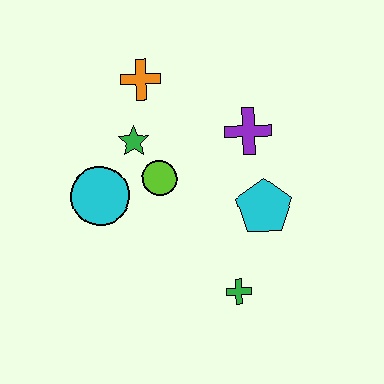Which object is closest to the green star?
The lime circle is closest to the green star.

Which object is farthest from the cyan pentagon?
The orange cross is farthest from the cyan pentagon.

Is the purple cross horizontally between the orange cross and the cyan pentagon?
Yes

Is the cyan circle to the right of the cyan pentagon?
No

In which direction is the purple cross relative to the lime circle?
The purple cross is to the right of the lime circle.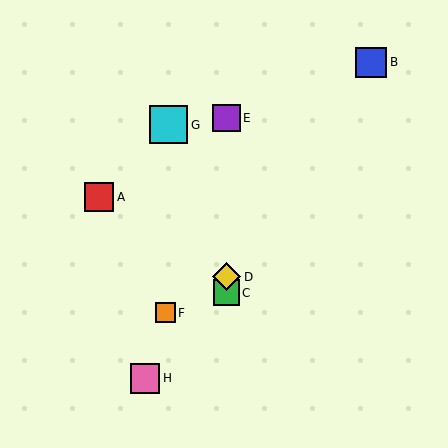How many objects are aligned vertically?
3 objects (C, D, E) are aligned vertically.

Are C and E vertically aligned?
Yes, both are at x≈226.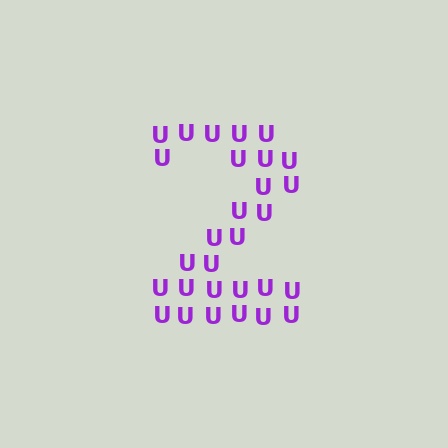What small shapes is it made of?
It is made of small letter U's.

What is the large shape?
The large shape is the digit 2.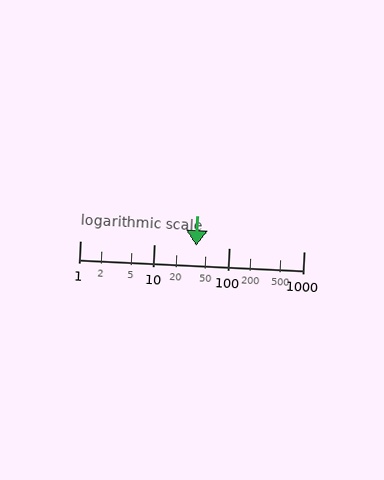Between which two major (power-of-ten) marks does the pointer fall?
The pointer is between 10 and 100.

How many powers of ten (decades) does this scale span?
The scale spans 3 decades, from 1 to 1000.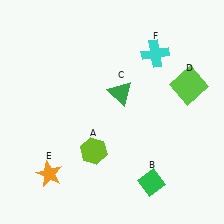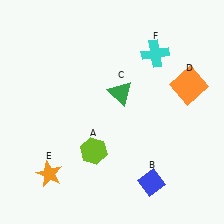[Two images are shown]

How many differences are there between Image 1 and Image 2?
There are 2 differences between the two images.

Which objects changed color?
B changed from green to blue. D changed from lime to orange.